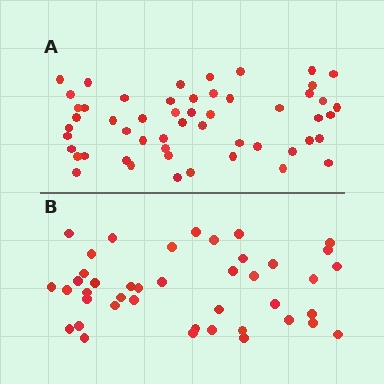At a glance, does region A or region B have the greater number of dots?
Region A (the top region) has more dots.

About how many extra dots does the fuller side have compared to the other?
Region A has roughly 12 or so more dots than region B.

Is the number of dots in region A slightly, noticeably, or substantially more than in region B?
Region A has noticeably more, but not dramatically so. The ratio is roughly 1.3 to 1.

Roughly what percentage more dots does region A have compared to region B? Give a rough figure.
About 25% more.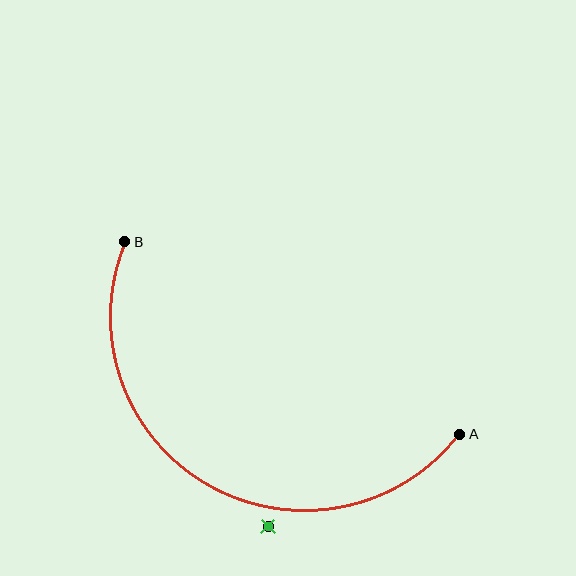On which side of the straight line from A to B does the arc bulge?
The arc bulges below the straight line connecting A and B.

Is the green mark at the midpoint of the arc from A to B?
No — the green mark does not lie on the arc at all. It sits slightly outside the curve.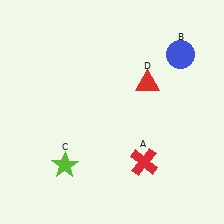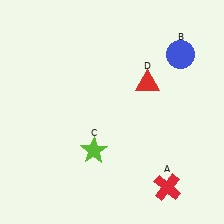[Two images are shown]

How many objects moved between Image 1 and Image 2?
2 objects moved between the two images.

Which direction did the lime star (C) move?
The lime star (C) moved right.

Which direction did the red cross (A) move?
The red cross (A) moved down.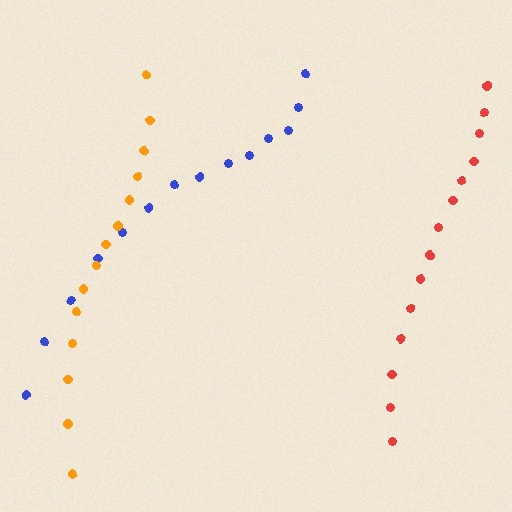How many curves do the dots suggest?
There are 3 distinct paths.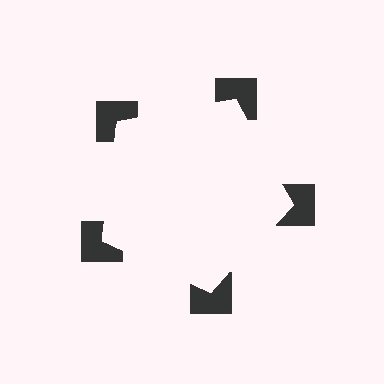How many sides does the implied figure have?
5 sides.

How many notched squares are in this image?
There are 5 — one at each vertex of the illusory pentagon.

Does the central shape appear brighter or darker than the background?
It typically appears slightly brighter than the background, even though no actual brightness change is drawn.